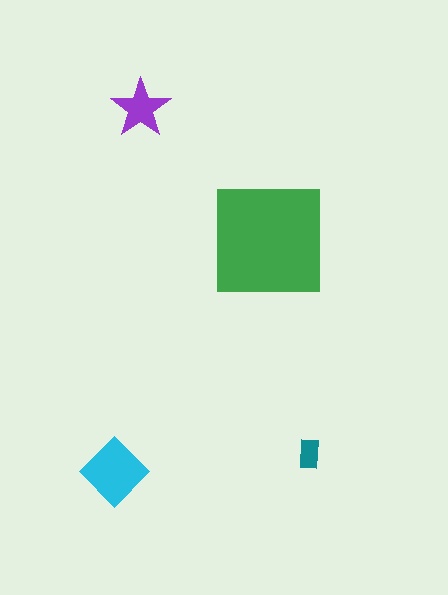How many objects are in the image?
There are 4 objects in the image.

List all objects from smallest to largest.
The teal rectangle, the purple star, the cyan diamond, the green square.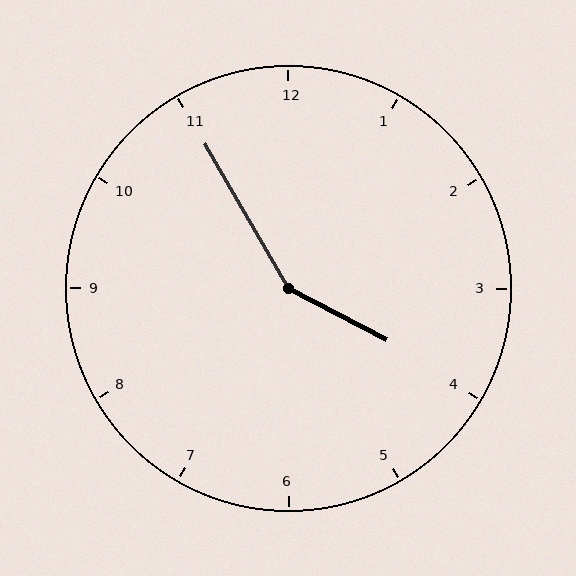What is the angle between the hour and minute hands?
Approximately 148 degrees.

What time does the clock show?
3:55.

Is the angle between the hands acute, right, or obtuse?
It is obtuse.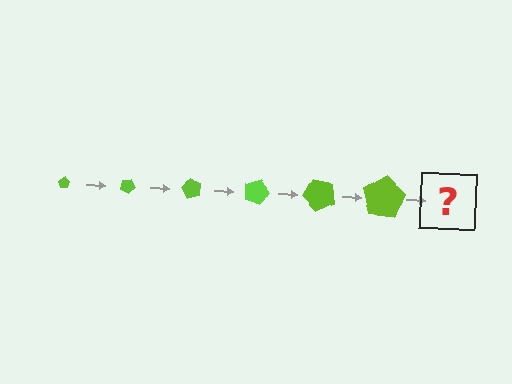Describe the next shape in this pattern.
It should be a pentagon, larger than the previous one and rotated 180 degrees from the start.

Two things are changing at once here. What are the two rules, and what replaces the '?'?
The two rules are that the pentagon grows larger each step and it rotates 30 degrees each step. The '?' should be a pentagon, larger than the previous one and rotated 180 degrees from the start.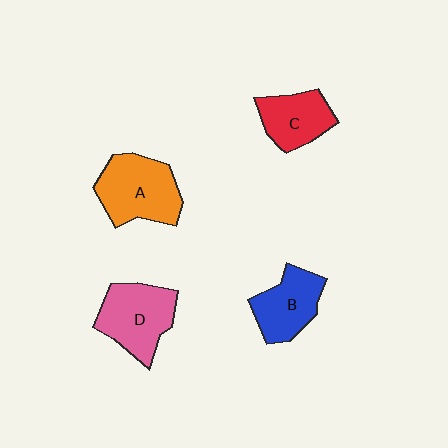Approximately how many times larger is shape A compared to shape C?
Approximately 1.4 times.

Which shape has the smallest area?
Shape C (red).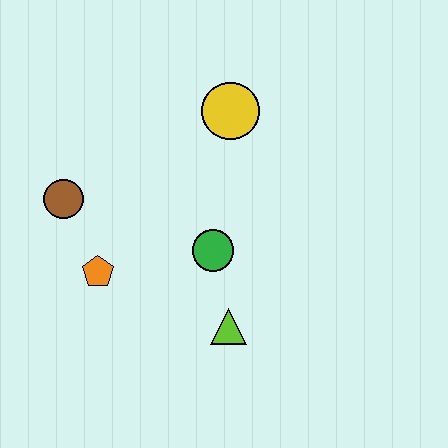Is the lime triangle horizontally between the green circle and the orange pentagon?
No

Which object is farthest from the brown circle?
The lime triangle is farthest from the brown circle.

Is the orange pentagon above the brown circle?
No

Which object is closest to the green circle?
The lime triangle is closest to the green circle.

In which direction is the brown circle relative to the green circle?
The brown circle is to the left of the green circle.